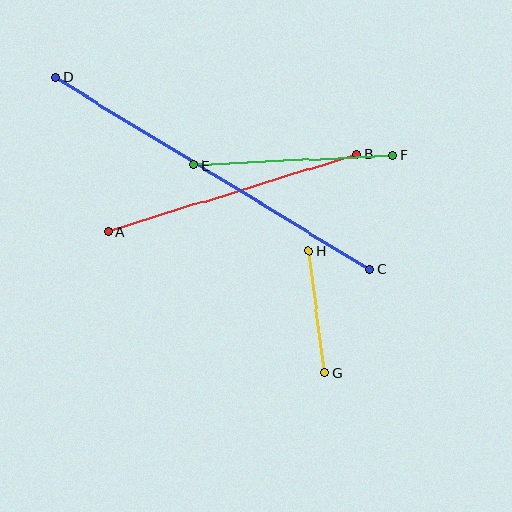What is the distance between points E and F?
The distance is approximately 200 pixels.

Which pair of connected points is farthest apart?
Points C and D are farthest apart.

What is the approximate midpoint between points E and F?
The midpoint is at approximately (293, 160) pixels.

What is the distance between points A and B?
The distance is approximately 260 pixels.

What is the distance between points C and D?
The distance is approximately 368 pixels.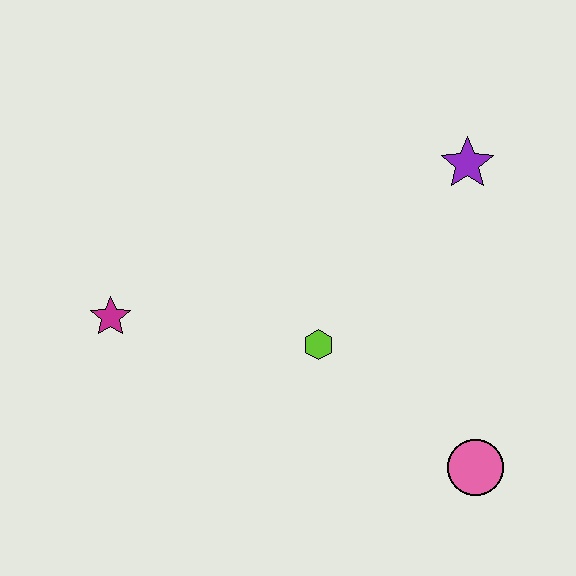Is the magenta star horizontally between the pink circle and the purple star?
No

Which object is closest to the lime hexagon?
The pink circle is closest to the lime hexagon.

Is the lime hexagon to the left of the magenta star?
No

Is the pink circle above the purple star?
No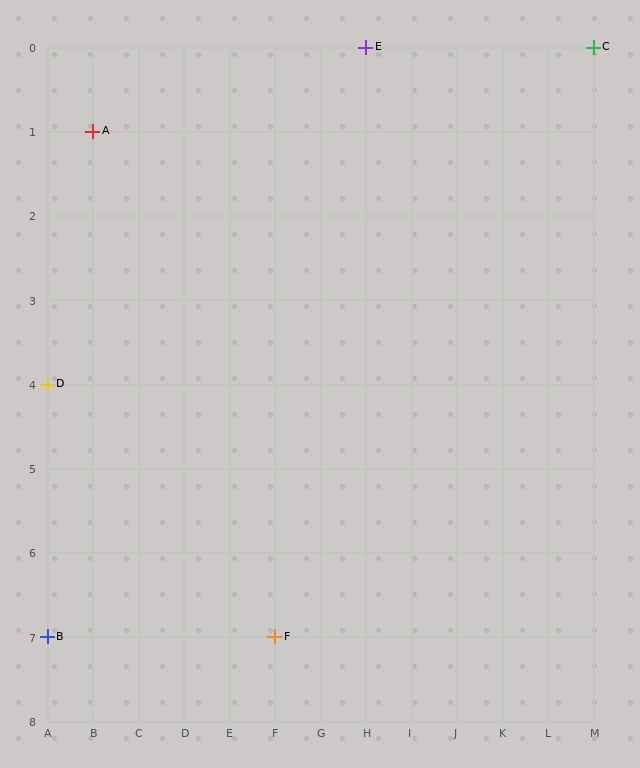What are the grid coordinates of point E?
Point E is at grid coordinates (H, 0).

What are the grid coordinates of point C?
Point C is at grid coordinates (M, 0).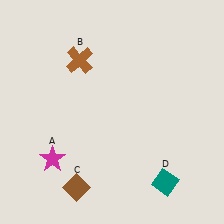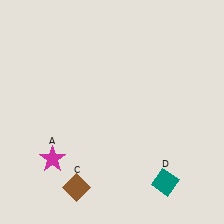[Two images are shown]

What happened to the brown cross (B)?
The brown cross (B) was removed in Image 2. It was in the top-left area of Image 1.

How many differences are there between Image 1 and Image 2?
There is 1 difference between the two images.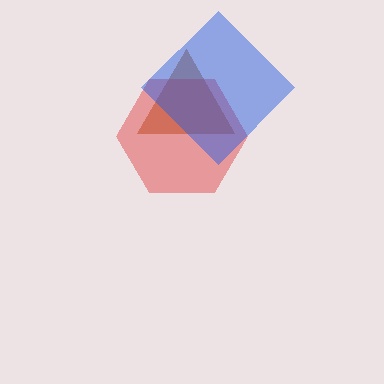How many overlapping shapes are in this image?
There are 3 overlapping shapes in the image.